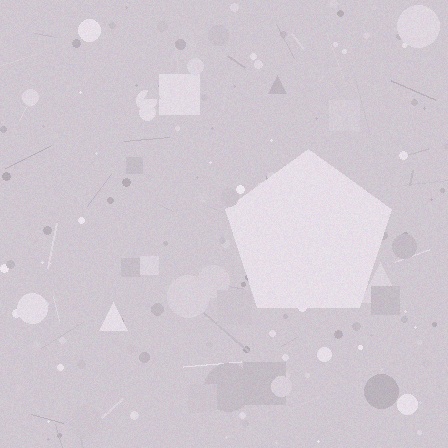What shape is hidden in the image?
A pentagon is hidden in the image.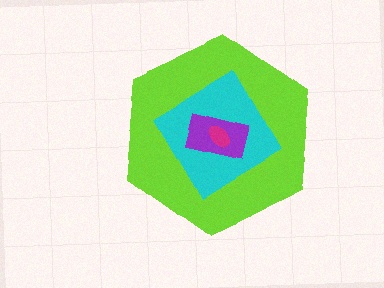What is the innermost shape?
The magenta ellipse.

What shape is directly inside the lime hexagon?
The cyan diamond.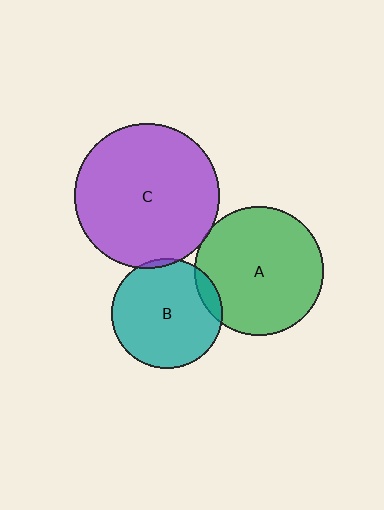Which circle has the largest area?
Circle C (purple).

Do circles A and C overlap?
Yes.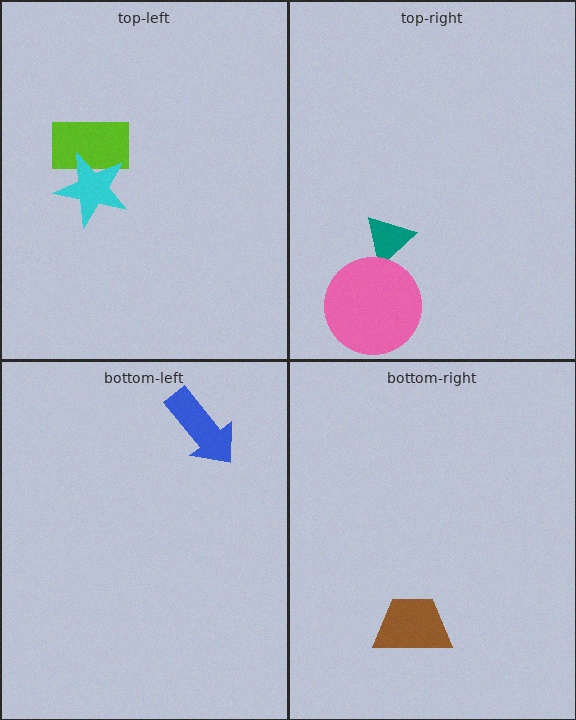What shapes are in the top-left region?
The lime rectangle, the cyan star.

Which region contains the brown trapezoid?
The bottom-right region.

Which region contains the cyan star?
The top-left region.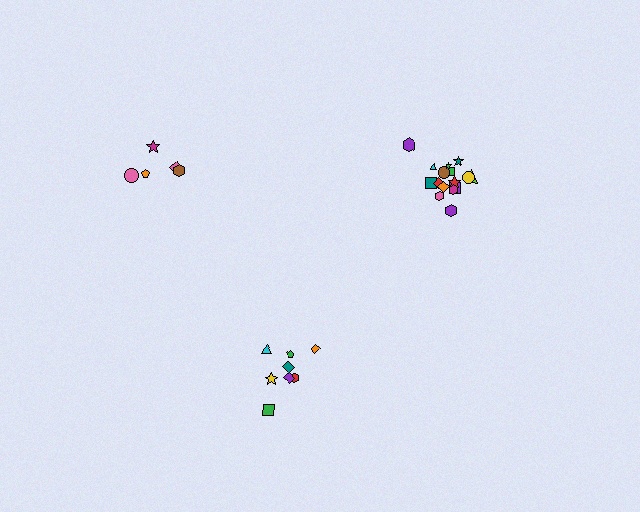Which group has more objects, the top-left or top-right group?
The top-right group.